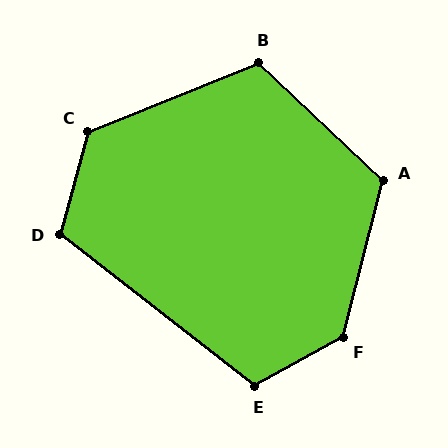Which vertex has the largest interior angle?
F, at approximately 133 degrees.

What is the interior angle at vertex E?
Approximately 114 degrees (obtuse).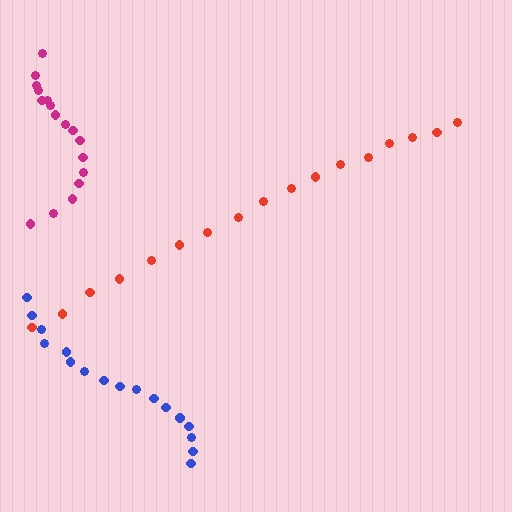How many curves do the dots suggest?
There are 3 distinct paths.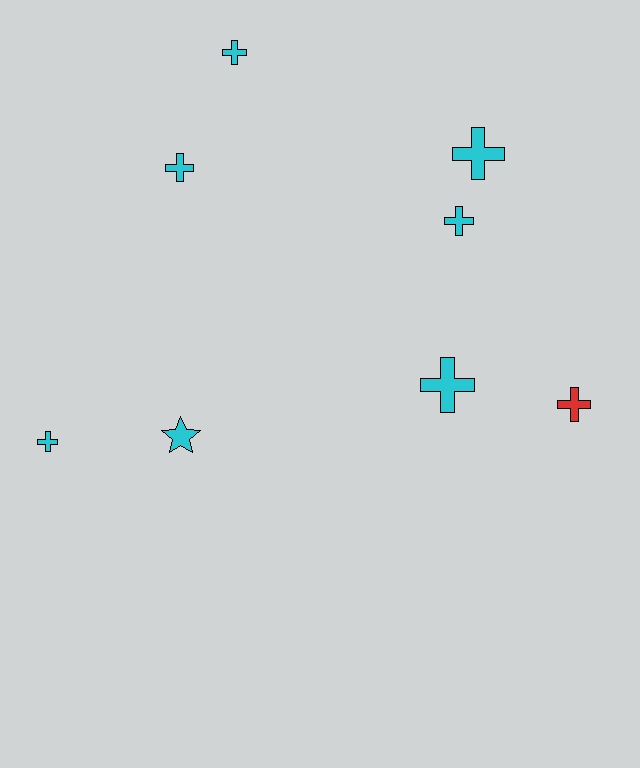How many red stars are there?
There are no red stars.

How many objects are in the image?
There are 8 objects.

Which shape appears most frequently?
Cross, with 7 objects.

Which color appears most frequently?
Cyan, with 7 objects.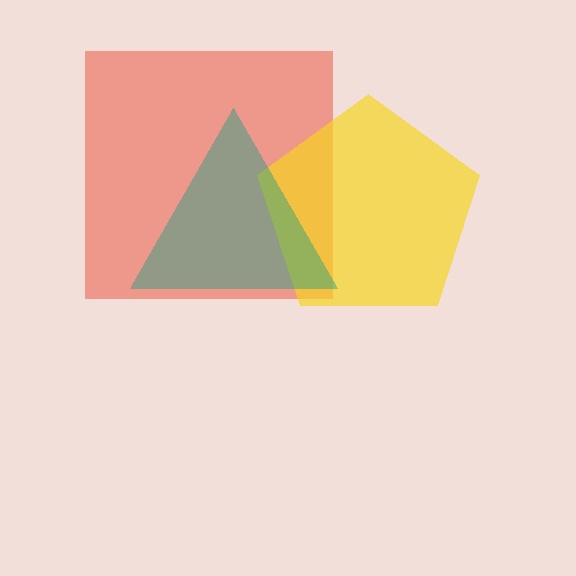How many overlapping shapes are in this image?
There are 3 overlapping shapes in the image.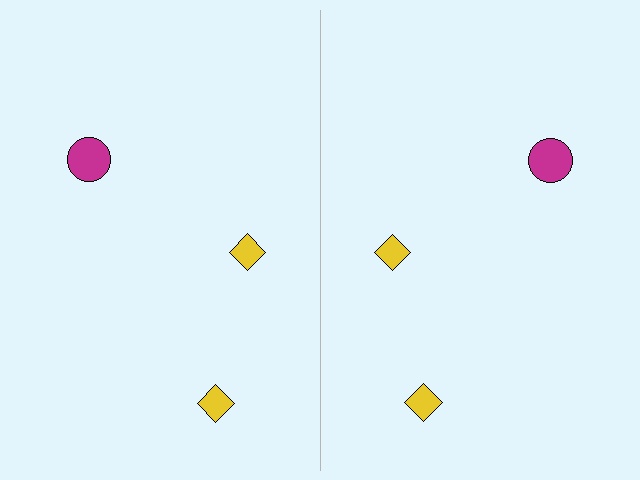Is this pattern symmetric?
Yes, this pattern has bilateral (reflection) symmetry.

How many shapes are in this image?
There are 6 shapes in this image.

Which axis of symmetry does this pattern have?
The pattern has a vertical axis of symmetry running through the center of the image.